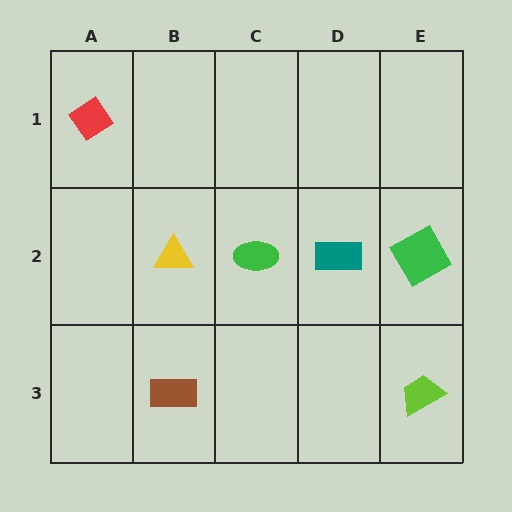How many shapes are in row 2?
4 shapes.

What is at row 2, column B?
A yellow triangle.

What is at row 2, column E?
A green square.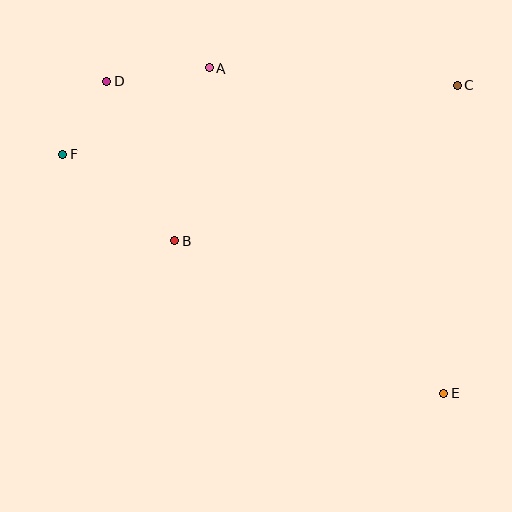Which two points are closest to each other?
Points D and F are closest to each other.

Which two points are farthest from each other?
Points D and E are farthest from each other.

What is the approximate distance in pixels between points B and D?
The distance between B and D is approximately 173 pixels.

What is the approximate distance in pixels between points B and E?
The distance between B and E is approximately 309 pixels.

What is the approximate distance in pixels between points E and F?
The distance between E and F is approximately 449 pixels.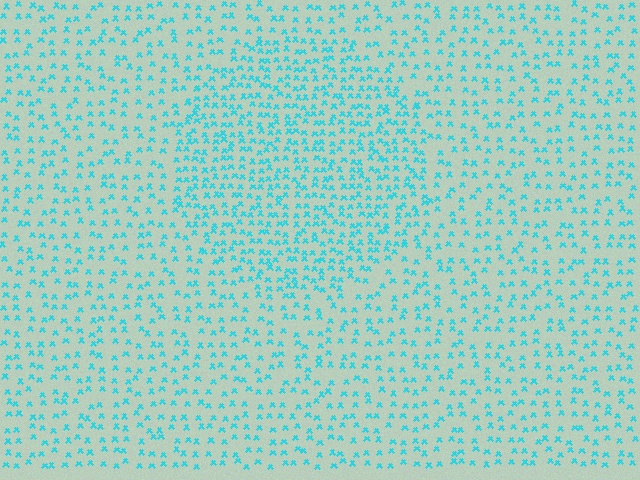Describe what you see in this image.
The image contains small cyan elements arranged at two different densities. A circle-shaped region is visible where the elements are more densely packed than the surrounding area.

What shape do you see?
I see a circle.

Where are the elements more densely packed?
The elements are more densely packed inside the circle boundary.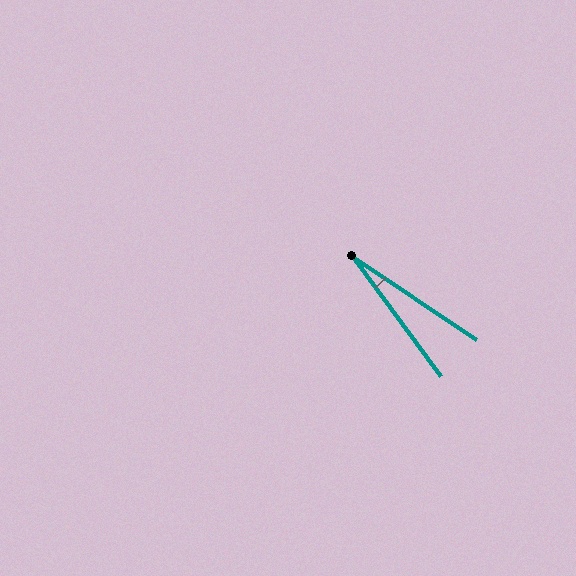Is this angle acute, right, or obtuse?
It is acute.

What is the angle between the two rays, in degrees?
Approximately 20 degrees.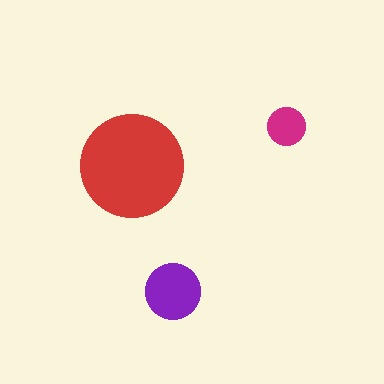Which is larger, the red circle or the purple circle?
The red one.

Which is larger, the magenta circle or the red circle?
The red one.